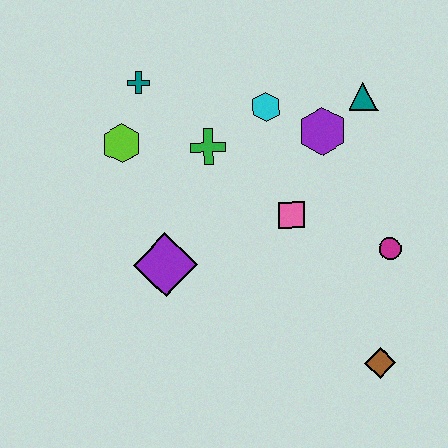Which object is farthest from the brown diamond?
The teal cross is farthest from the brown diamond.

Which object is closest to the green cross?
The cyan hexagon is closest to the green cross.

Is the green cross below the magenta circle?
No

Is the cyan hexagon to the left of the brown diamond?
Yes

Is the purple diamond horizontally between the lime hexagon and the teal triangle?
Yes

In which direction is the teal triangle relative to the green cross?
The teal triangle is to the right of the green cross.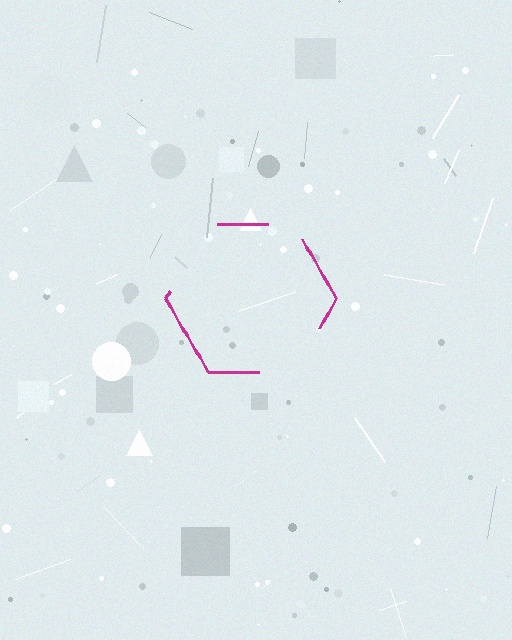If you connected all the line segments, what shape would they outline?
They would outline a hexagon.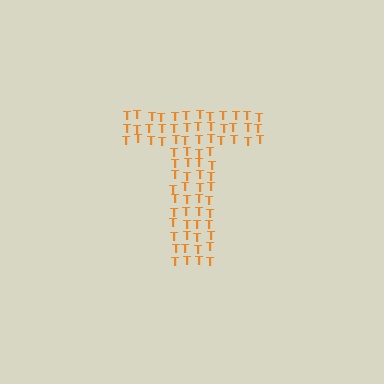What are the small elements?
The small elements are letter T's.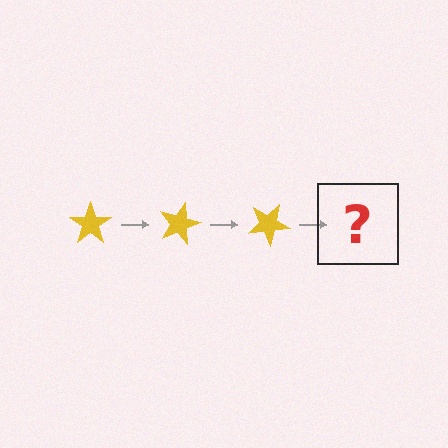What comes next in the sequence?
The next element should be a yellow star rotated 45 degrees.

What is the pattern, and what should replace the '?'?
The pattern is that the star rotates 15 degrees each step. The '?' should be a yellow star rotated 45 degrees.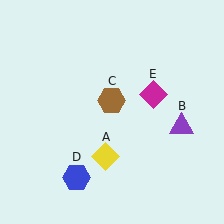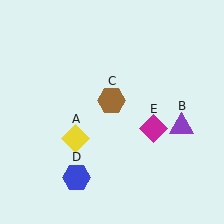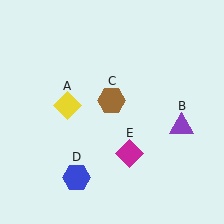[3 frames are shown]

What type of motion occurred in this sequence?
The yellow diamond (object A), magenta diamond (object E) rotated clockwise around the center of the scene.